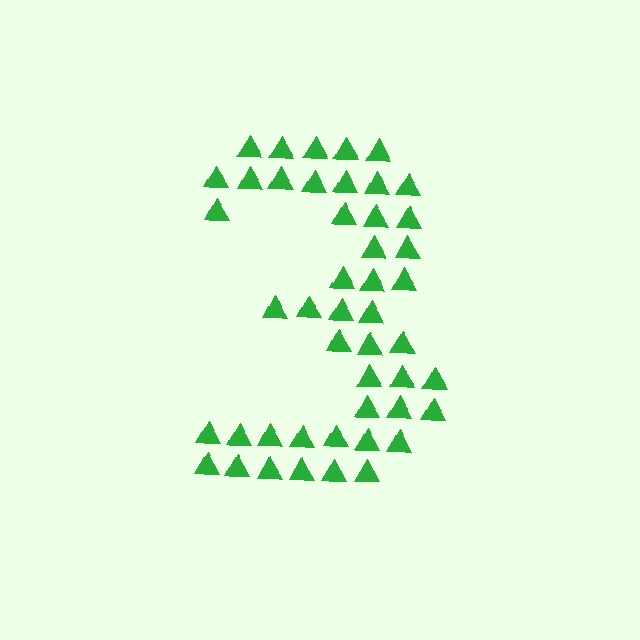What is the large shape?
The large shape is the digit 3.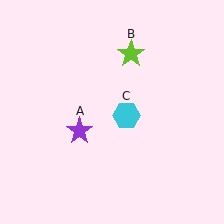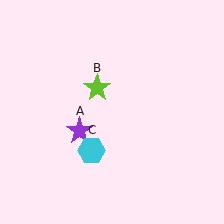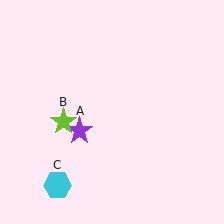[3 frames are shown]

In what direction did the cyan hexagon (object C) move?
The cyan hexagon (object C) moved down and to the left.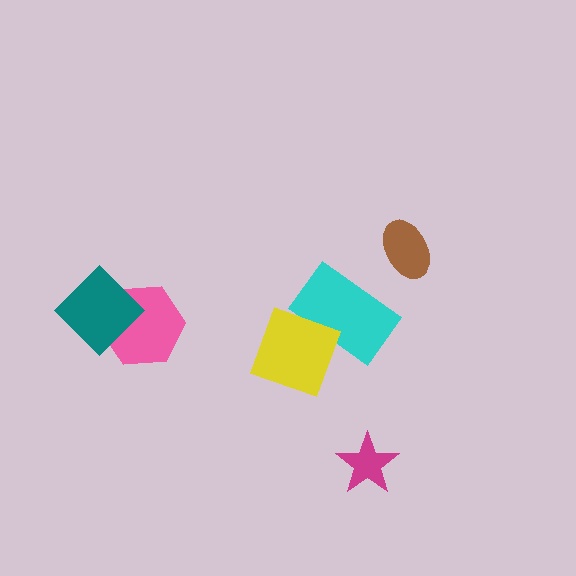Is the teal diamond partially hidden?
No, no other shape covers it.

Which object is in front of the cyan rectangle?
The yellow diamond is in front of the cyan rectangle.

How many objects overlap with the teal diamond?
1 object overlaps with the teal diamond.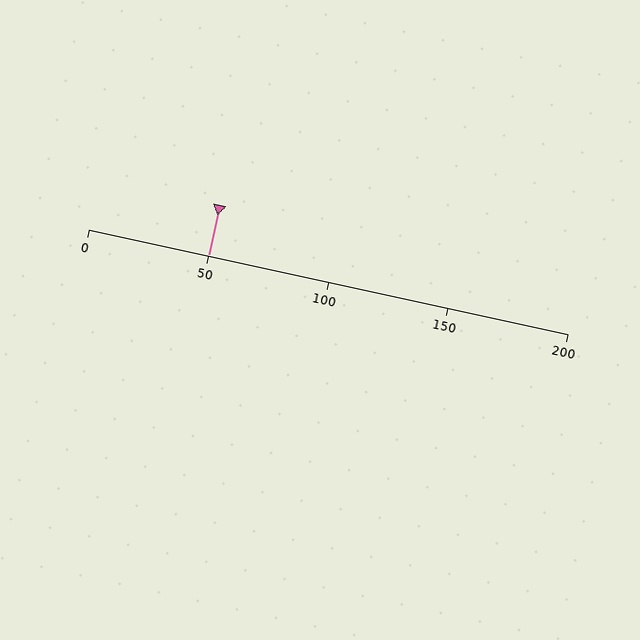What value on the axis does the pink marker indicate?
The marker indicates approximately 50.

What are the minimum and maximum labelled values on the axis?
The axis runs from 0 to 200.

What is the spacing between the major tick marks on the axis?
The major ticks are spaced 50 apart.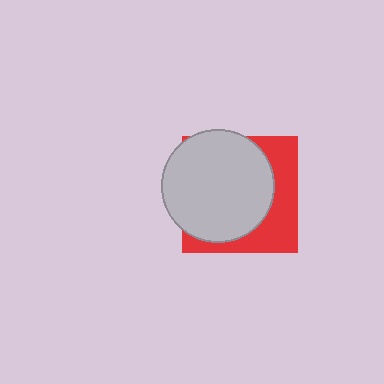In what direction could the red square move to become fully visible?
The red square could move toward the lower-right. That would shift it out from behind the light gray circle entirely.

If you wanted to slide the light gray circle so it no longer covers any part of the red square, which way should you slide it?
Slide it toward the upper-left — that is the most direct way to separate the two shapes.